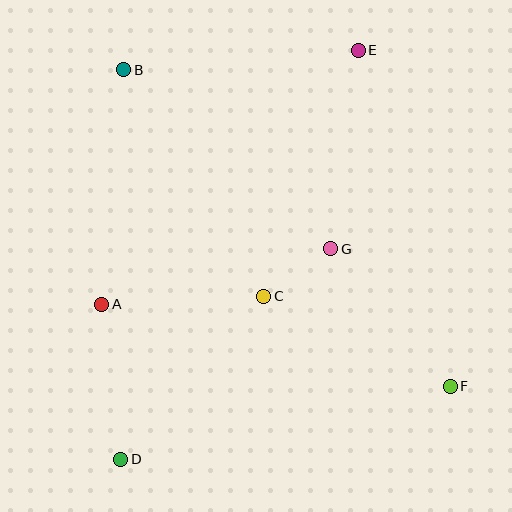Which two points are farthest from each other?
Points D and E are farthest from each other.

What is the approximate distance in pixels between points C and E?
The distance between C and E is approximately 264 pixels.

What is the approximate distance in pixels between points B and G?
The distance between B and G is approximately 274 pixels.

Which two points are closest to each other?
Points C and G are closest to each other.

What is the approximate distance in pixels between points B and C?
The distance between B and C is approximately 266 pixels.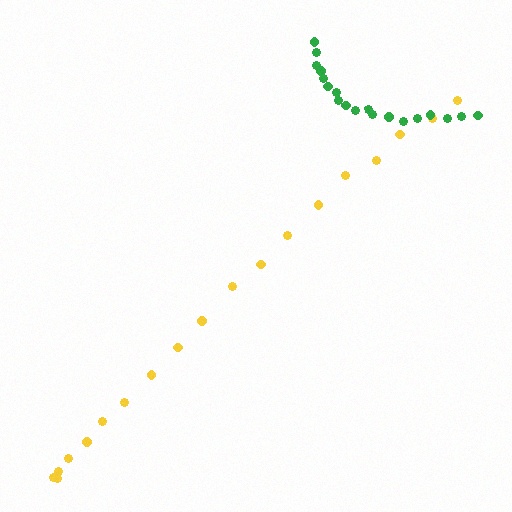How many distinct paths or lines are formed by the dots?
There are 2 distinct paths.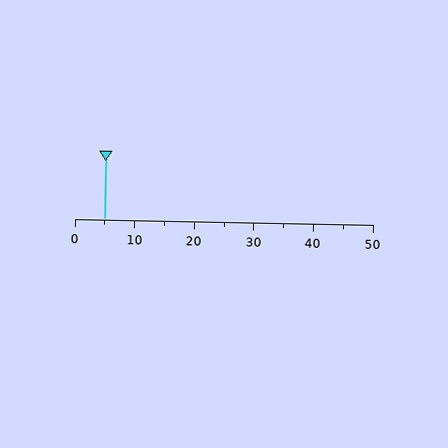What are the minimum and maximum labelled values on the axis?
The axis runs from 0 to 50.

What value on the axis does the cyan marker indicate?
The marker indicates approximately 5.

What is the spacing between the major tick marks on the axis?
The major ticks are spaced 10 apart.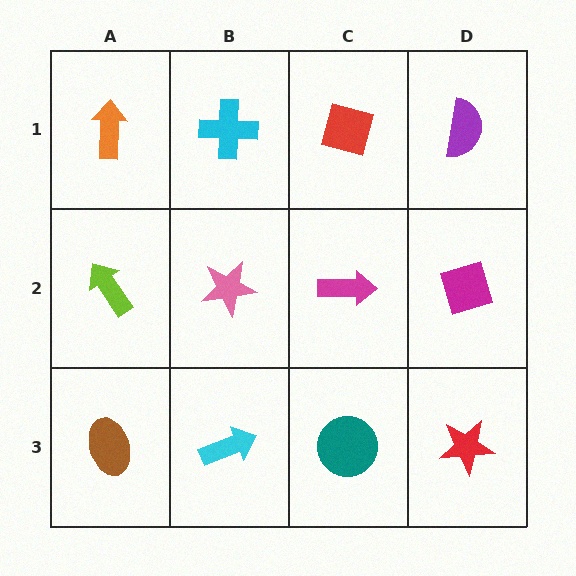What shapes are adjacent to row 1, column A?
A lime arrow (row 2, column A), a cyan cross (row 1, column B).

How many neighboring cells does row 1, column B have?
3.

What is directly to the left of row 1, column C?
A cyan cross.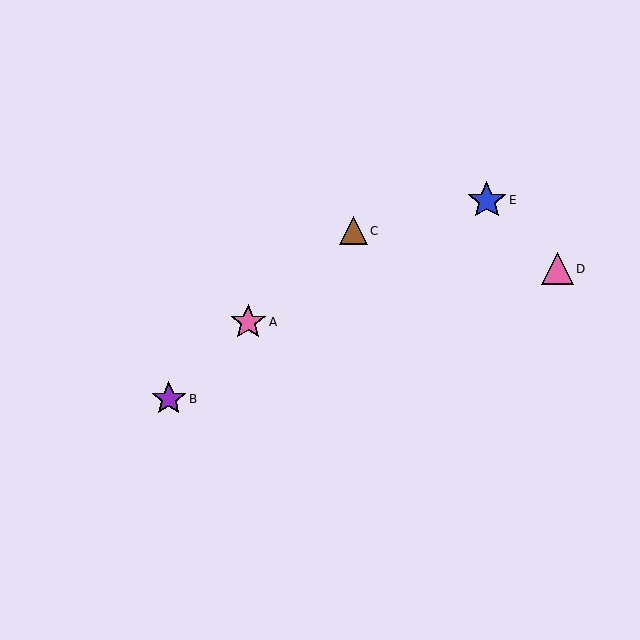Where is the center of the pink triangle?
The center of the pink triangle is at (557, 269).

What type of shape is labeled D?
Shape D is a pink triangle.